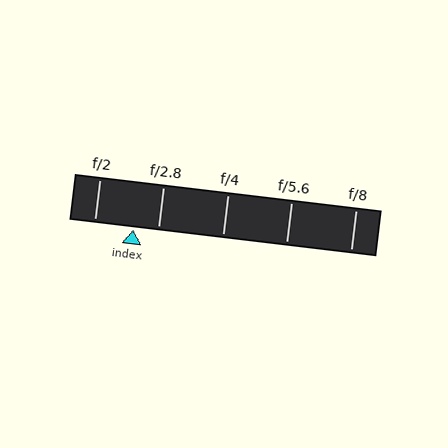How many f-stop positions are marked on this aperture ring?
There are 5 f-stop positions marked.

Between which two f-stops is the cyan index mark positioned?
The index mark is between f/2 and f/2.8.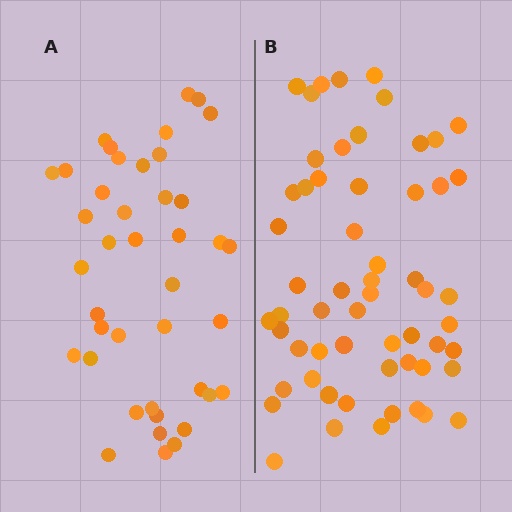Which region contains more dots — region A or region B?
Region B (the right region) has more dots.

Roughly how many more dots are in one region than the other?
Region B has approximately 15 more dots than region A.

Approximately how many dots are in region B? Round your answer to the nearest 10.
About 60 dots. (The exact count is 58, which rounds to 60.)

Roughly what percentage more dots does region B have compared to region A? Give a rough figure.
About 40% more.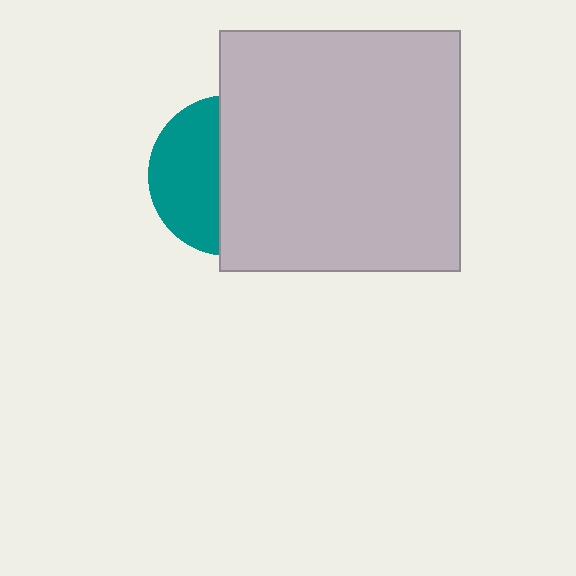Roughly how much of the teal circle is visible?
A small part of it is visible (roughly 43%).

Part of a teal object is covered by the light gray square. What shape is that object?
It is a circle.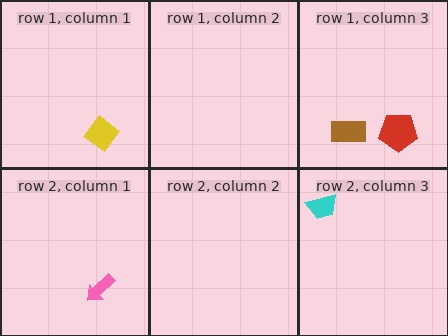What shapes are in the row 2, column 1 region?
The pink arrow.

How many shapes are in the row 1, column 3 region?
2.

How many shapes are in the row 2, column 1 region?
1.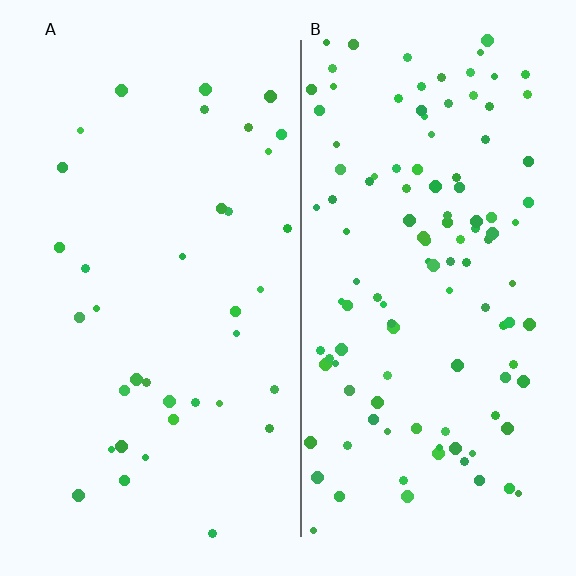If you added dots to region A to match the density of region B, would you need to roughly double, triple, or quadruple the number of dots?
Approximately triple.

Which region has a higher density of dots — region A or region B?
B (the right).